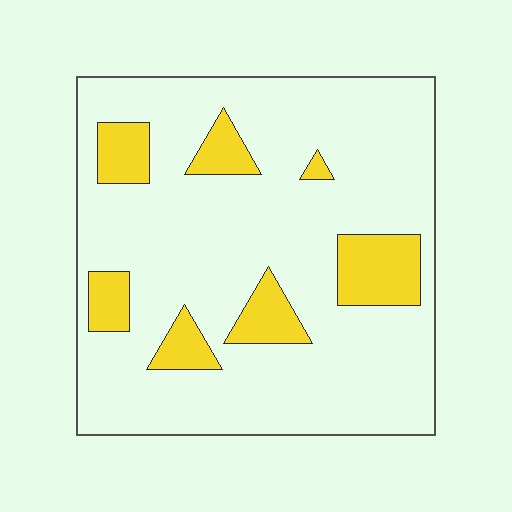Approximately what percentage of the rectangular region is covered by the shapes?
Approximately 15%.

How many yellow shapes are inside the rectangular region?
7.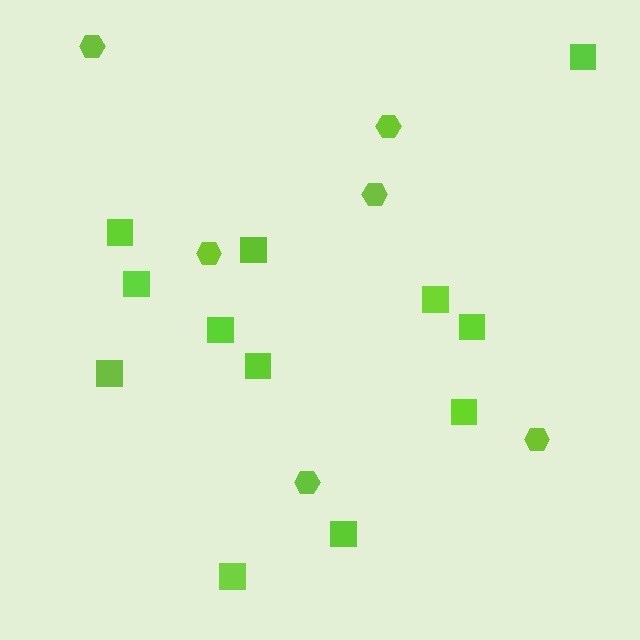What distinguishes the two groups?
There are 2 groups: one group of hexagons (6) and one group of squares (12).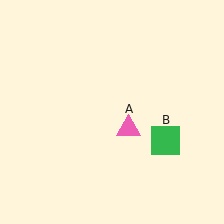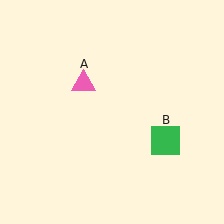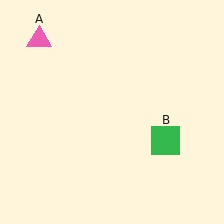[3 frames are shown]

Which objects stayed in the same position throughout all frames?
Green square (object B) remained stationary.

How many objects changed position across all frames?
1 object changed position: pink triangle (object A).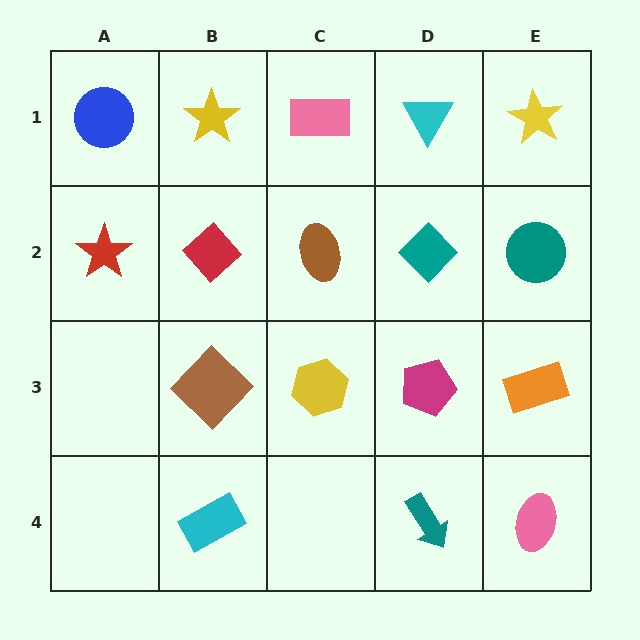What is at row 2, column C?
A brown ellipse.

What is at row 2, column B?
A red diamond.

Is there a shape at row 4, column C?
No, that cell is empty.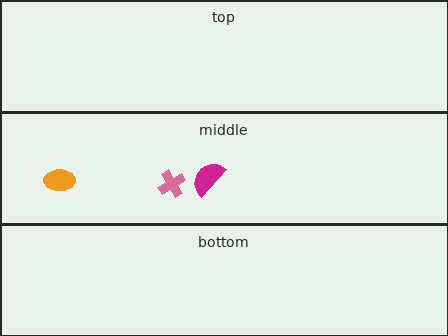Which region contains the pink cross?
The middle region.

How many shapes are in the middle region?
3.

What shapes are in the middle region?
The orange ellipse, the magenta semicircle, the pink cross.